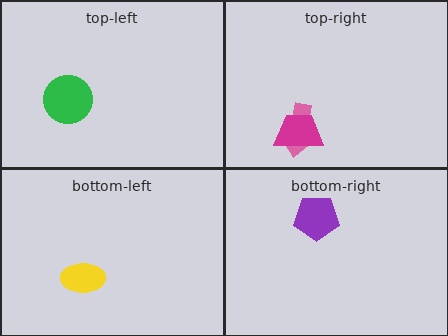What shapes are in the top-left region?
The green circle.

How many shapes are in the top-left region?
1.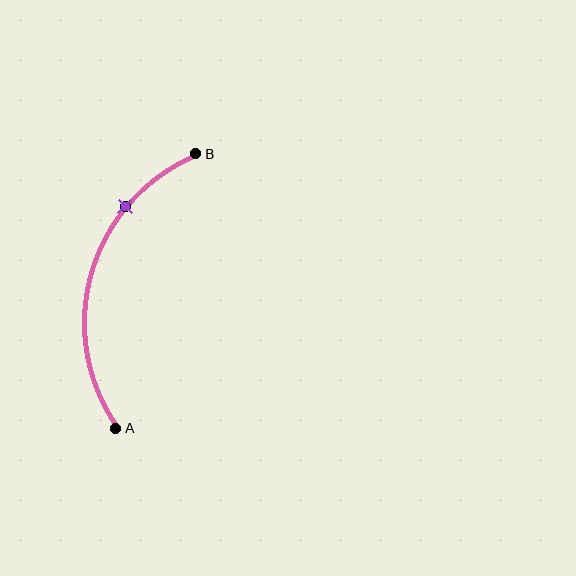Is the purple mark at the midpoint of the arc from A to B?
No. The purple mark lies on the arc but is closer to endpoint B. The arc midpoint would be at the point on the curve equidistant along the arc from both A and B.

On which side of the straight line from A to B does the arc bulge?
The arc bulges to the left of the straight line connecting A and B.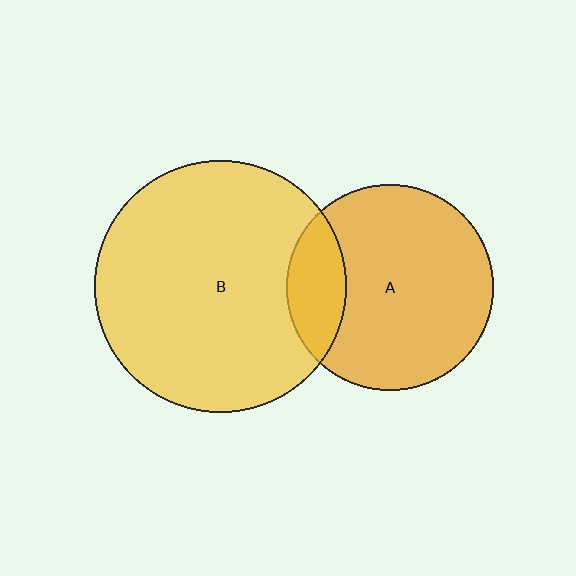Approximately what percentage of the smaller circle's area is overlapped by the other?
Approximately 20%.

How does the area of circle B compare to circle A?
Approximately 1.5 times.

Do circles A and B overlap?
Yes.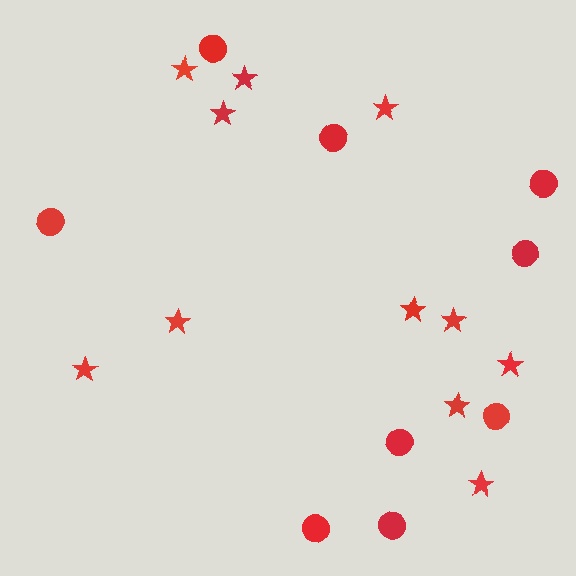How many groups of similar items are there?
There are 2 groups: one group of stars (11) and one group of circles (9).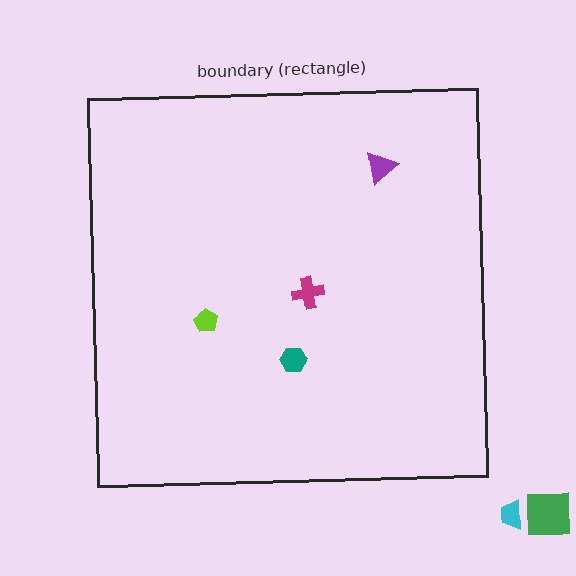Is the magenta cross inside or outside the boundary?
Inside.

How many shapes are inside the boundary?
4 inside, 2 outside.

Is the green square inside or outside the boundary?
Outside.